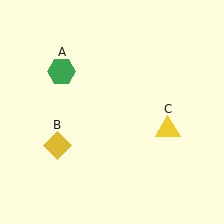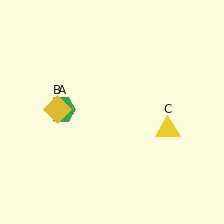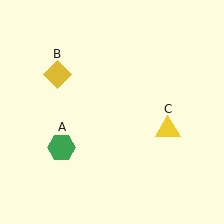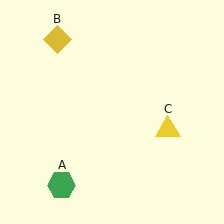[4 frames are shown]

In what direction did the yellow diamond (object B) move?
The yellow diamond (object B) moved up.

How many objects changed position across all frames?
2 objects changed position: green hexagon (object A), yellow diamond (object B).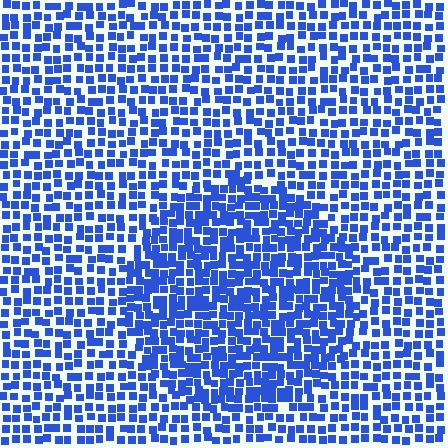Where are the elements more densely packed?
The elements are more densely packed inside the circle boundary.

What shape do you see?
I see a circle.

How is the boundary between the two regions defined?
The boundary is defined by a change in element density (approximately 1.6x ratio). All elements are the same color, size, and shape.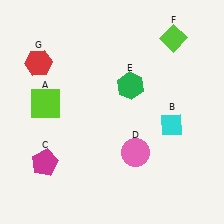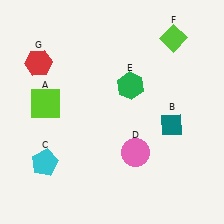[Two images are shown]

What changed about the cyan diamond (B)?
In Image 1, B is cyan. In Image 2, it changed to teal.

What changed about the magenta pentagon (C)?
In Image 1, C is magenta. In Image 2, it changed to cyan.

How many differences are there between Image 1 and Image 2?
There are 2 differences between the two images.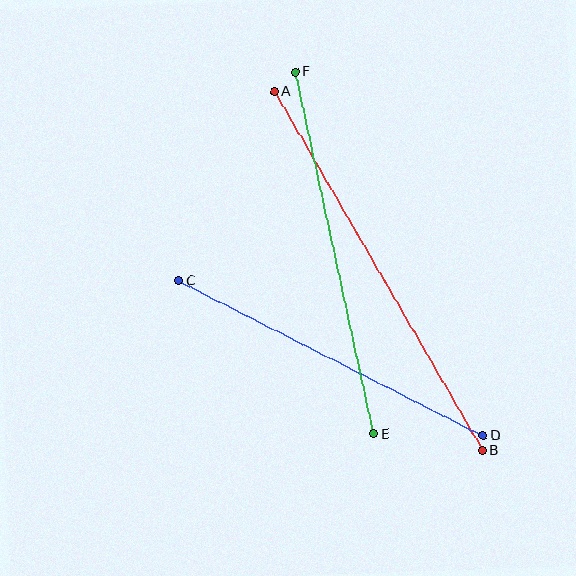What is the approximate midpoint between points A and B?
The midpoint is at approximately (378, 271) pixels.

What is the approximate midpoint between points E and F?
The midpoint is at approximately (335, 253) pixels.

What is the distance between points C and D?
The distance is approximately 342 pixels.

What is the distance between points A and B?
The distance is approximately 415 pixels.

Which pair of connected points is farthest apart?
Points A and B are farthest apart.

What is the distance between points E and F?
The distance is approximately 371 pixels.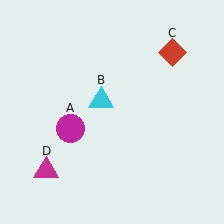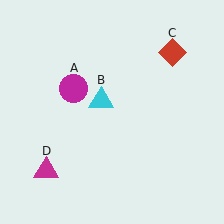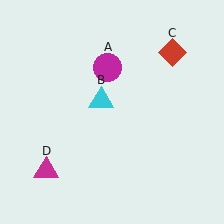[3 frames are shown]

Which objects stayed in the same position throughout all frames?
Cyan triangle (object B) and red diamond (object C) and magenta triangle (object D) remained stationary.